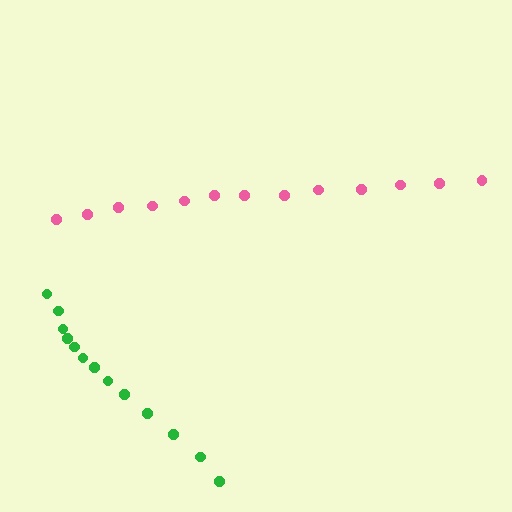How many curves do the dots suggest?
There are 2 distinct paths.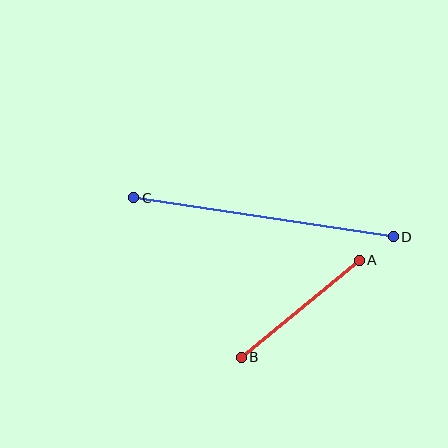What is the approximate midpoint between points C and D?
The midpoint is at approximately (263, 217) pixels.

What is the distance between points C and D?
The distance is approximately 262 pixels.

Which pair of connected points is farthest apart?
Points C and D are farthest apart.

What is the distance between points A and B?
The distance is approximately 153 pixels.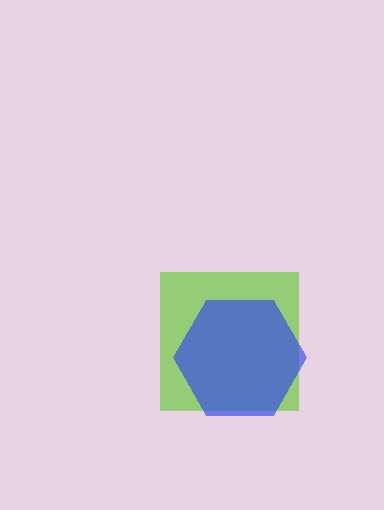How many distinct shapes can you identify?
There are 2 distinct shapes: a lime square, a blue hexagon.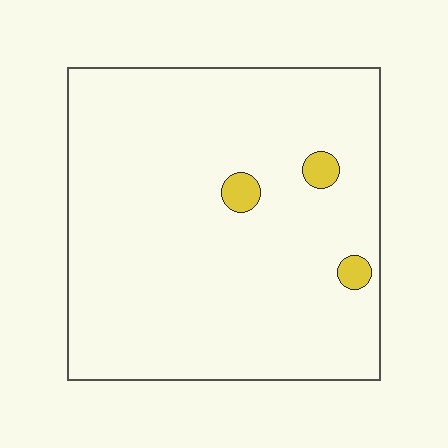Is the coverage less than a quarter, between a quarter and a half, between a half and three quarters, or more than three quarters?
Less than a quarter.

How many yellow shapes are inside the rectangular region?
3.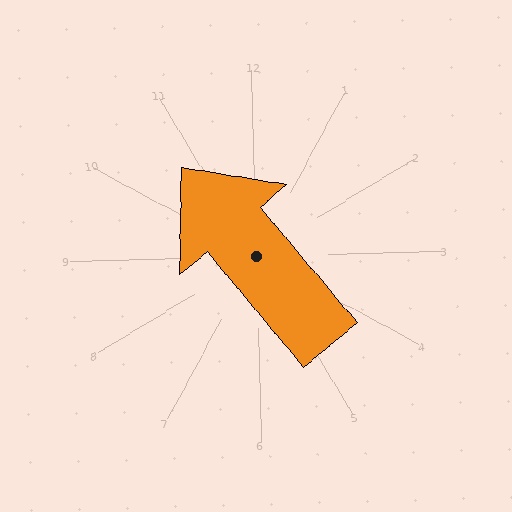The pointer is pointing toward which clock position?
Roughly 11 o'clock.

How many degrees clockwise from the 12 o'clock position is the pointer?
Approximately 322 degrees.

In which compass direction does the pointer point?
Northwest.